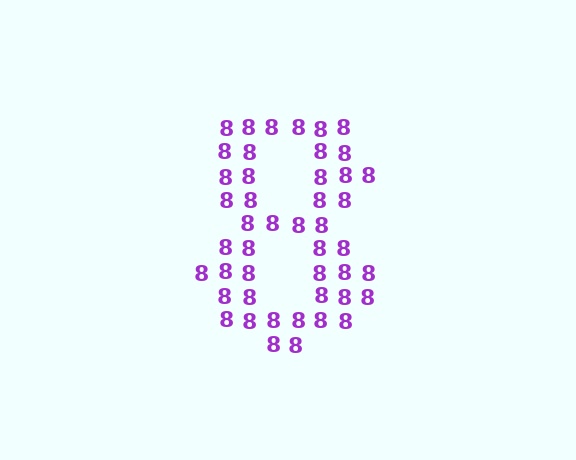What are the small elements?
The small elements are digit 8's.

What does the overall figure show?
The overall figure shows the digit 8.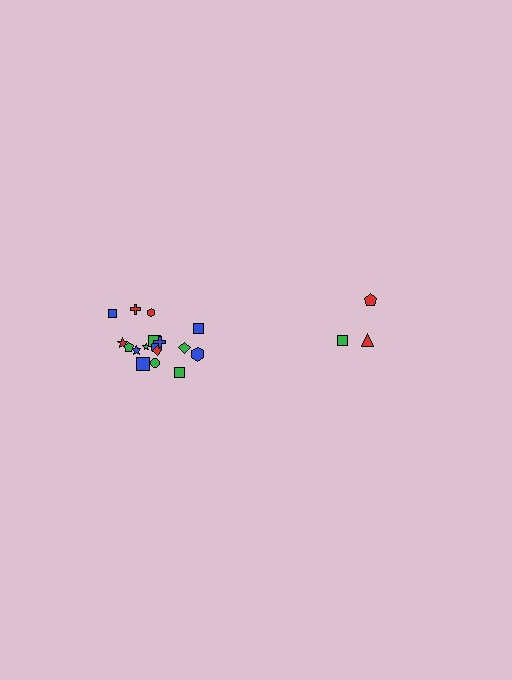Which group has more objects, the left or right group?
The left group.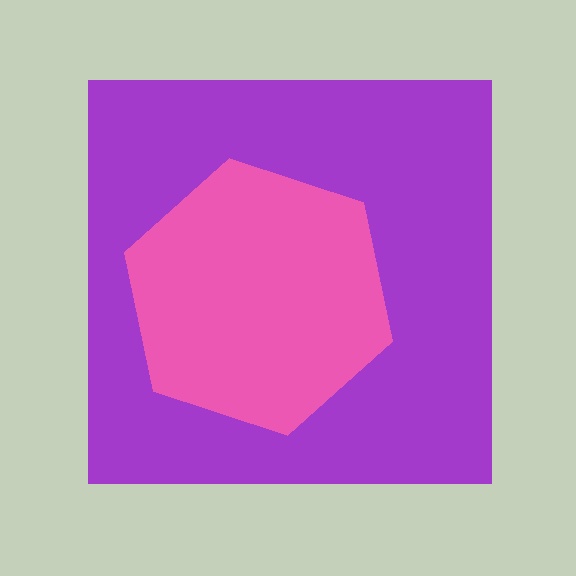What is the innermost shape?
The pink hexagon.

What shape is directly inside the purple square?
The pink hexagon.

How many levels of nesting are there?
2.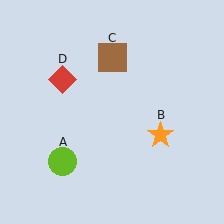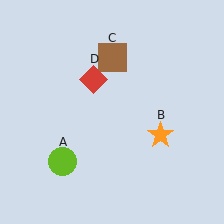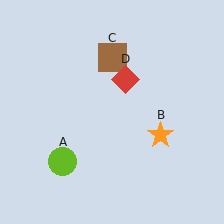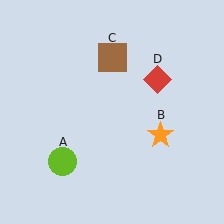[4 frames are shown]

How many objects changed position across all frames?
1 object changed position: red diamond (object D).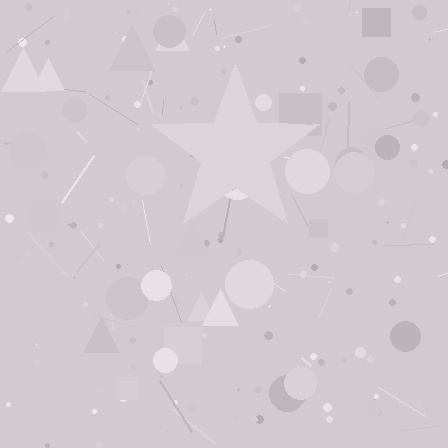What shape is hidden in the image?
A star is hidden in the image.